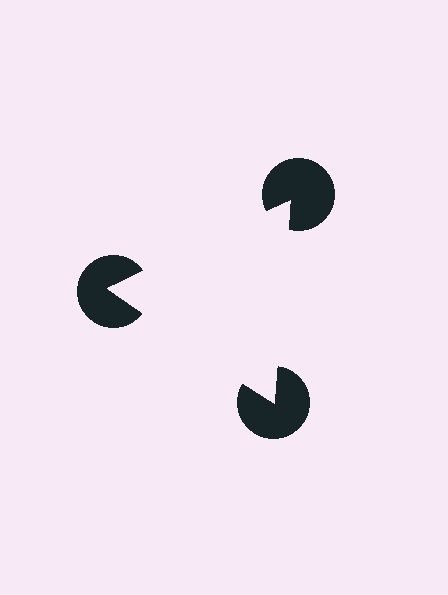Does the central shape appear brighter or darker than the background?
It typically appears slightly brighter than the background, even though no actual brightness change is drawn.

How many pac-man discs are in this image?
There are 3 — one at each vertex of the illusory triangle.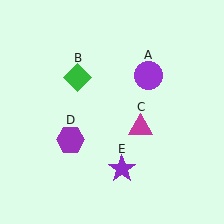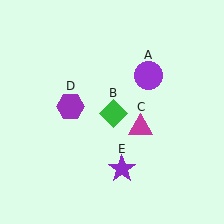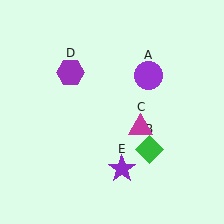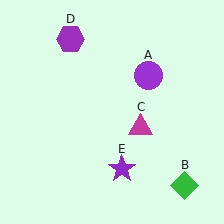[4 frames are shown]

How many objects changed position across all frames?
2 objects changed position: green diamond (object B), purple hexagon (object D).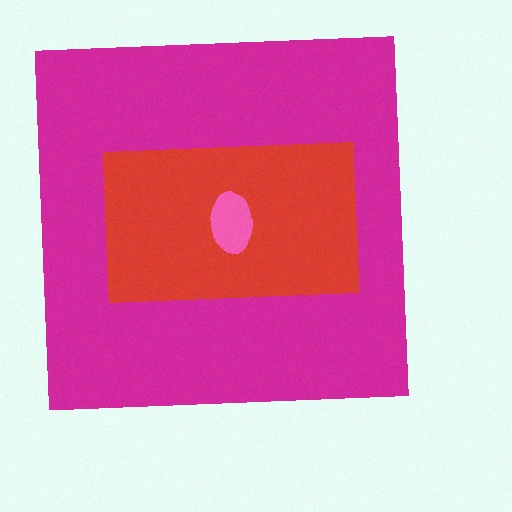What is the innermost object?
The pink ellipse.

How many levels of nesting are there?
3.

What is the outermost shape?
The magenta square.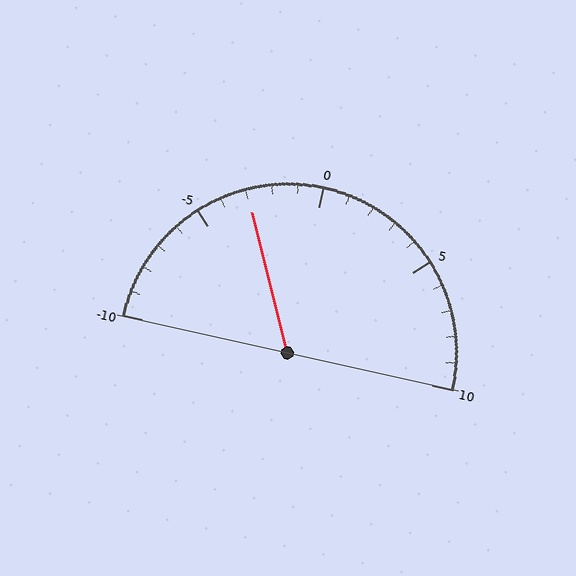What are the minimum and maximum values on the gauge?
The gauge ranges from -10 to 10.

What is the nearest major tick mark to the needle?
The nearest major tick mark is -5.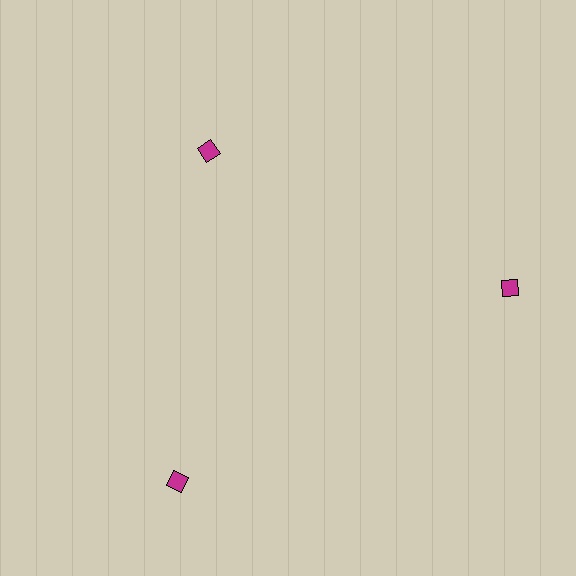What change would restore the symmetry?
The symmetry would be restored by moving it outward, back onto the ring so that all 3 diamonds sit at equal angles and equal distance from the center.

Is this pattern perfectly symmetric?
No. The 3 magenta diamonds are arranged in a ring, but one element near the 11 o'clock position is pulled inward toward the center, breaking the 3-fold rotational symmetry.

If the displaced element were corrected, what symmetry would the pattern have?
It would have 3-fold rotational symmetry — the pattern would map onto itself every 120 degrees.